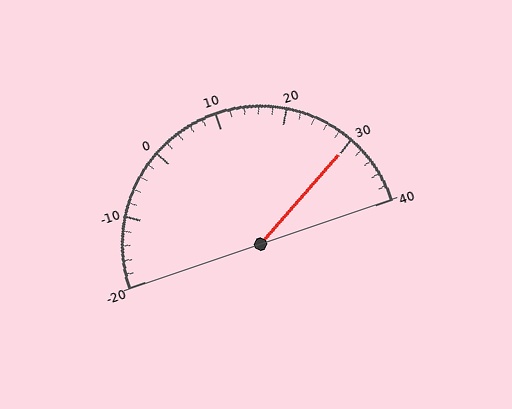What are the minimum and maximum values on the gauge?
The gauge ranges from -20 to 40.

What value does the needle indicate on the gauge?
The needle indicates approximately 30.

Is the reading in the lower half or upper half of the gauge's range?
The reading is in the upper half of the range (-20 to 40).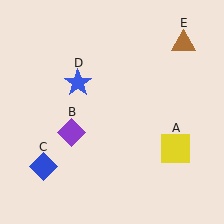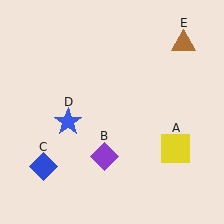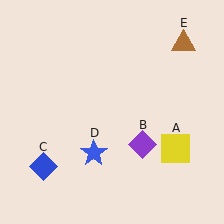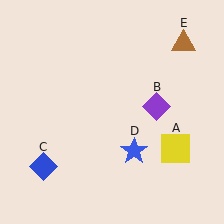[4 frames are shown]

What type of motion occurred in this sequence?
The purple diamond (object B), blue star (object D) rotated counterclockwise around the center of the scene.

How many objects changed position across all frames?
2 objects changed position: purple diamond (object B), blue star (object D).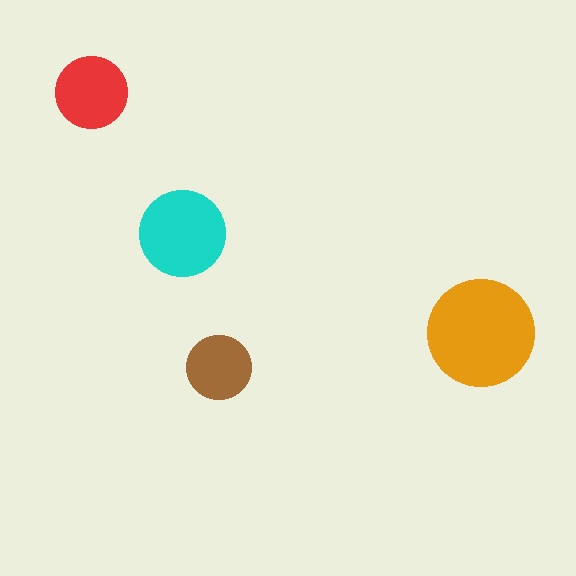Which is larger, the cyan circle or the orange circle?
The orange one.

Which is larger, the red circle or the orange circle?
The orange one.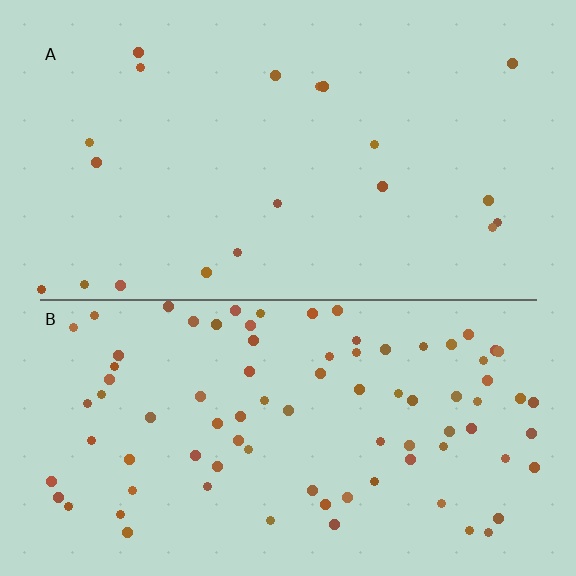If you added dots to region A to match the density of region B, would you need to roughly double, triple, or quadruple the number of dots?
Approximately quadruple.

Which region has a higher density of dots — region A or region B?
B (the bottom).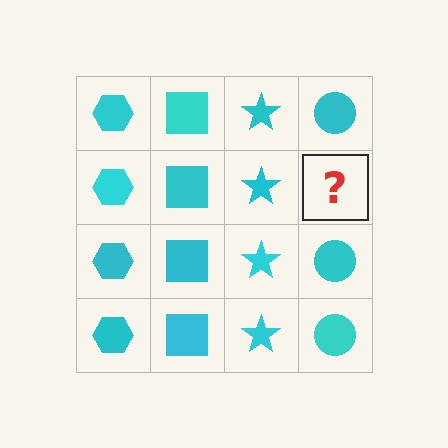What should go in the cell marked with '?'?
The missing cell should contain a cyan circle.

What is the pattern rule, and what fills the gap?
The rule is that each column has a consistent shape. The gap should be filled with a cyan circle.